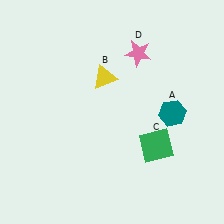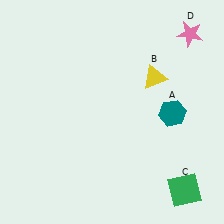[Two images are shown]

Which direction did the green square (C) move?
The green square (C) moved down.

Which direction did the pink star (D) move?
The pink star (D) moved right.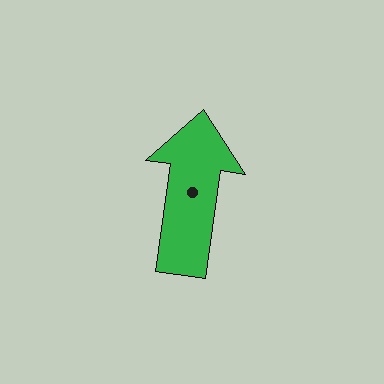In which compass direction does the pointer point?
North.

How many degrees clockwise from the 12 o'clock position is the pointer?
Approximately 8 degrees.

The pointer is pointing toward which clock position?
Roughly 12 o'clock.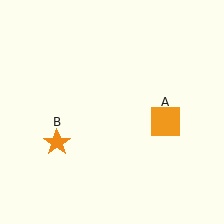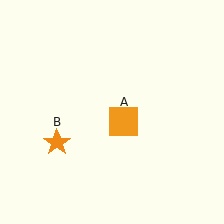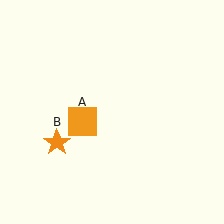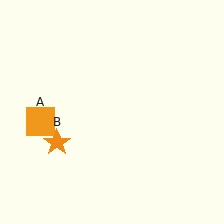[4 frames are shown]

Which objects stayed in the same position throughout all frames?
Orange star (object B) remained stationary.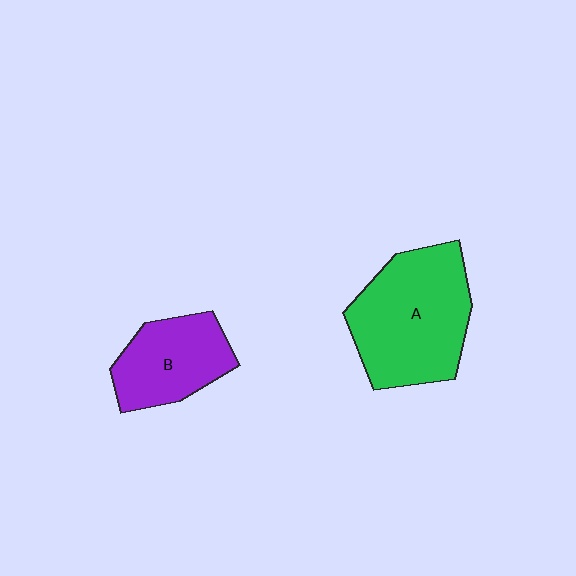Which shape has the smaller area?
Shape B (purple).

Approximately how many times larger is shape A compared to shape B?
Approximately 1.6 times.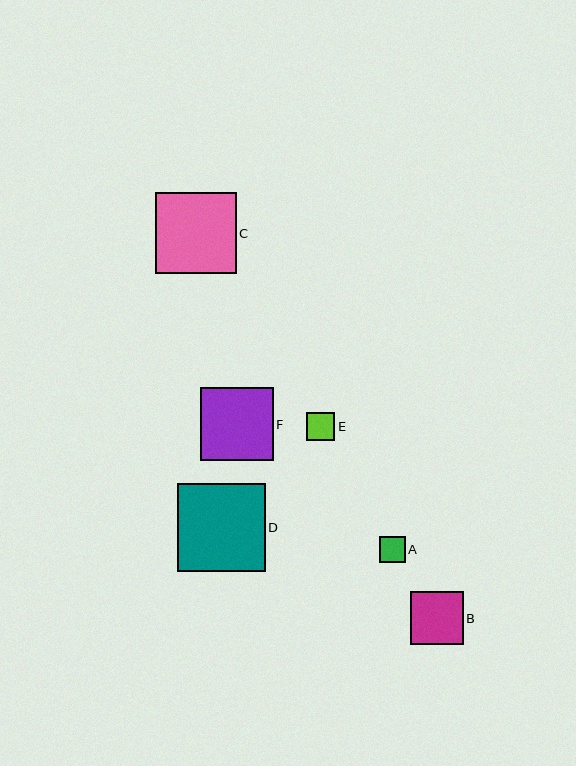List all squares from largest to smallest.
From largest to smallest: D, C, F, B, E, A.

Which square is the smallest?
Square A is the smallest with a size of approximately 26 pixels.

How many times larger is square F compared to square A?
Square F is approximately 2.8 times the size of square A.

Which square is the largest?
Square D is the largest with a size of approximately 88 pixels.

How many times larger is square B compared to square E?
Square B is approximately 1.9 times the size of square E.